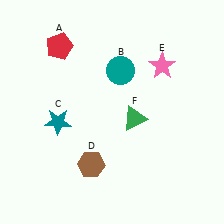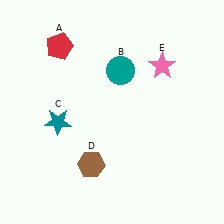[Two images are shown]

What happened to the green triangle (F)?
The green triangle (F) was removed in Image 2. It was in the bottom-right area of Image 1.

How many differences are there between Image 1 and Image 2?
There is 1 difference between the two images.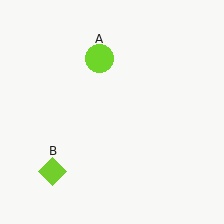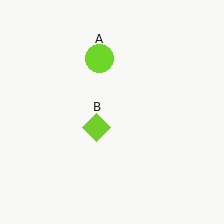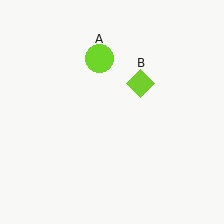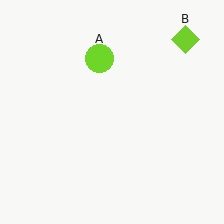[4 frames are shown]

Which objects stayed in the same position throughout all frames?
Lime circle (object A) remained stationary.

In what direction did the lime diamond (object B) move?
The lime diamond (object B) moved up and to the right.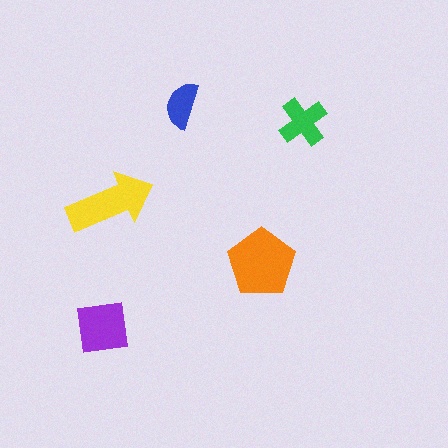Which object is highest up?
The blue semicircle is topmost.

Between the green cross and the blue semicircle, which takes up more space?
The green cross.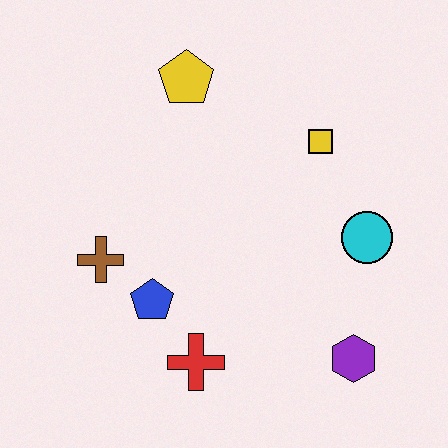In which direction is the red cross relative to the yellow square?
The red cross is below the yellow square.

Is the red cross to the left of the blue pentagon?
No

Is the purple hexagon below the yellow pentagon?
Yes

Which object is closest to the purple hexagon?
The cyan circle is closest to the purple hexagon.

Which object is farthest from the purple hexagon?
The yellow pentagon is farthest from the purple hexagon.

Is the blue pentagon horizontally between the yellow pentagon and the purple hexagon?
No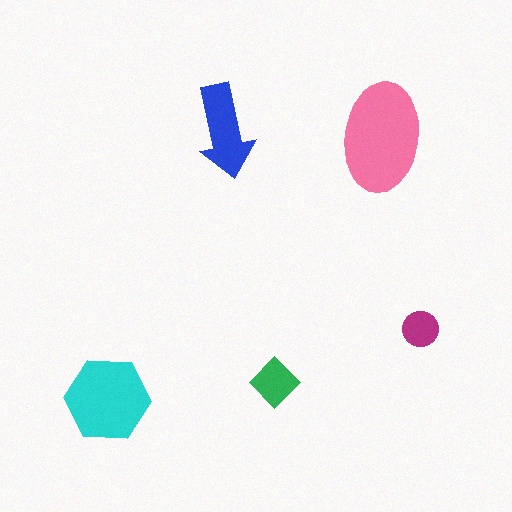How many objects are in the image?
There are 5 objects in the image.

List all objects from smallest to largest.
The magenta circle, the green diamond, the blue arrow, the cyan hexagon, the pink ellipse.